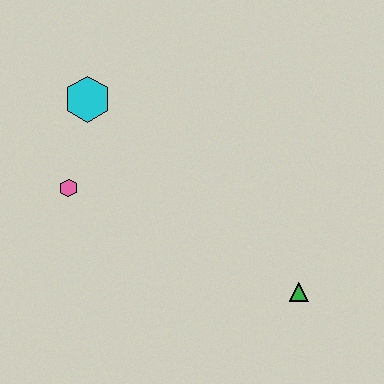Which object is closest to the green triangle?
The pink hexagon is closest to the green triangle.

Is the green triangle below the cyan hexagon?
Yes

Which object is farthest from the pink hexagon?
The green triangle is farthest from the pink hexagon.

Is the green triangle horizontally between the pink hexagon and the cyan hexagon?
No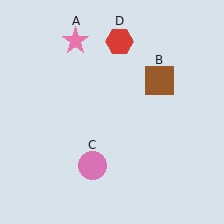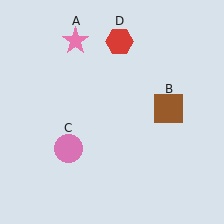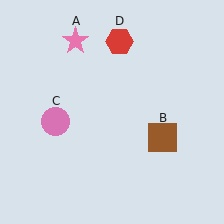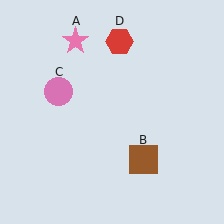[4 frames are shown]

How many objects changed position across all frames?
2 objects changed position: brown square (object B), pink circle (object C).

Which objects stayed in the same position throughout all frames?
Pink star (object A) and red hexagon (object D) remained stationary.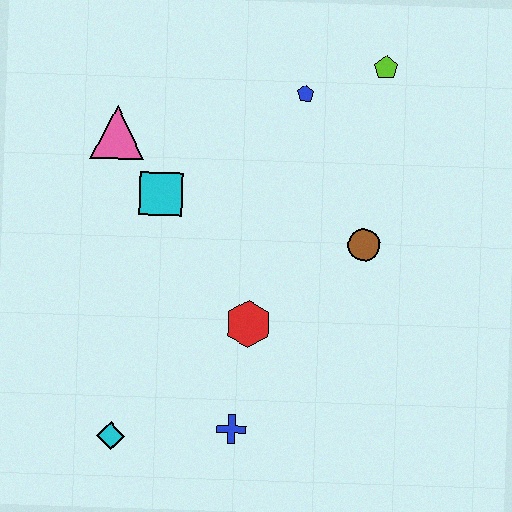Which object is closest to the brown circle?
The red hexagon is closest to the brown circle.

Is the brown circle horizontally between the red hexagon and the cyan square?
No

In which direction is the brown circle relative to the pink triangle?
The brown circle is to the right of the pink triangle.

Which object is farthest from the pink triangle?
The blue cross is farthest from the pink triangle.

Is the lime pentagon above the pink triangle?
Yes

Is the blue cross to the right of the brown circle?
No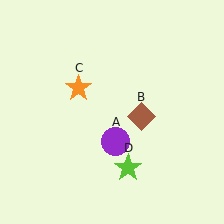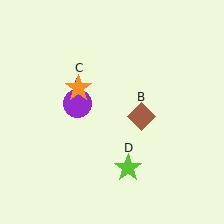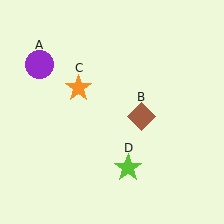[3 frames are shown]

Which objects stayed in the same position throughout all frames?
Brown diamond (object B) and orange star (object C) and lime star (object D) remained stationary.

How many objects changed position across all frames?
1 object changed position: purple circle (object A).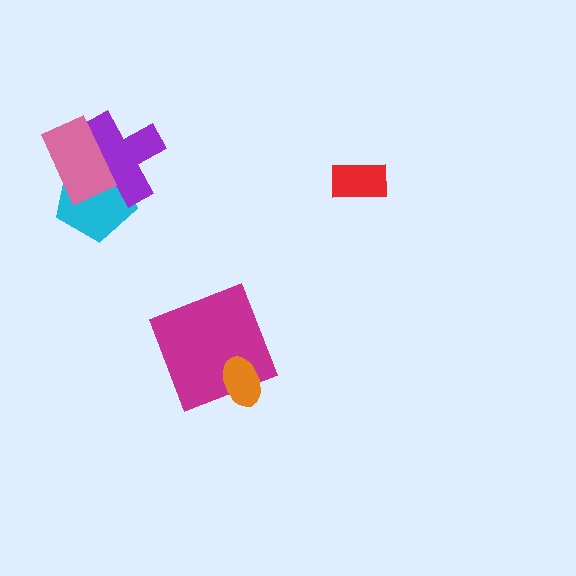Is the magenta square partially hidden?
Yes, it is partially covered by another shape.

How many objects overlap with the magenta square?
1 object overlaps with the magenta square.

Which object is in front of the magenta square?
The orange ellipse is in front of the magenta square.